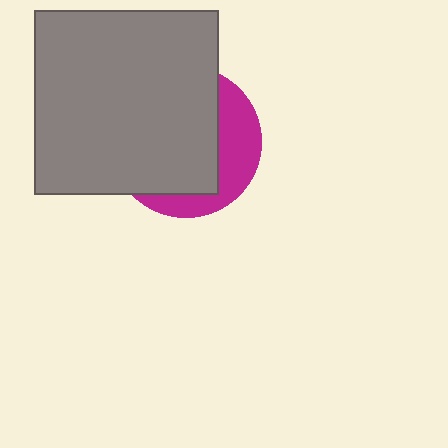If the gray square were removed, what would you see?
You would see the complete magenta circle.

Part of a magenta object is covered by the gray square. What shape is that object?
It is a circle.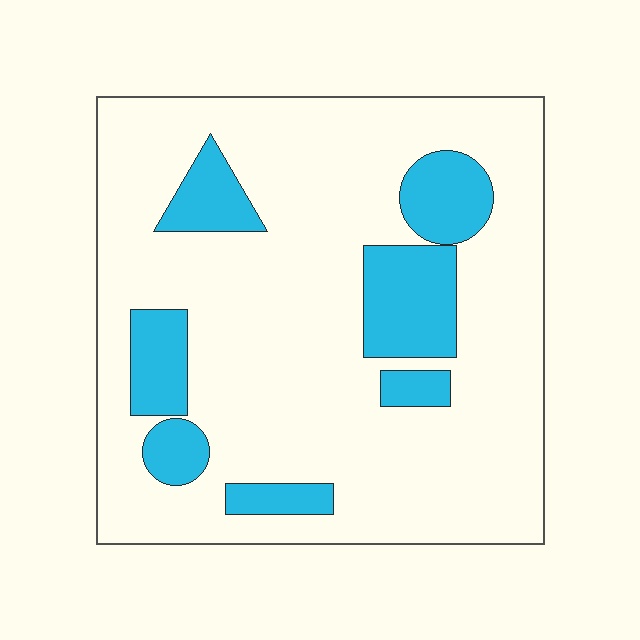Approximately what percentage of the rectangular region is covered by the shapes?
Approximately 20%.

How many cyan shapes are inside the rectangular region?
7.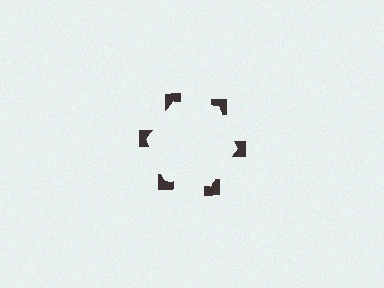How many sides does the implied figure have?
6 sides.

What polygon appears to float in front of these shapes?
An illusory hexagon — its edges are inferred from the aligned wedge cuts in the notched squares, not physically drawn.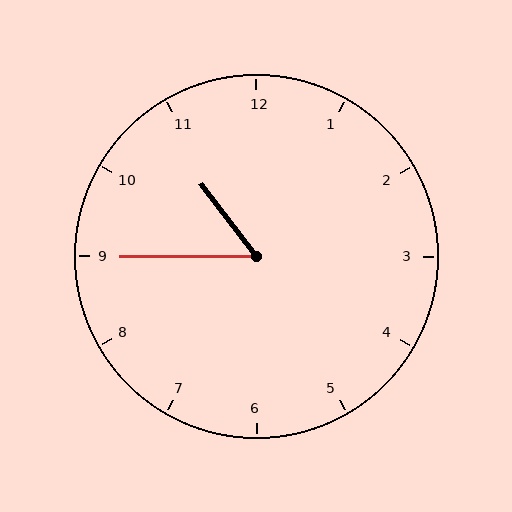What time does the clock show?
10:45.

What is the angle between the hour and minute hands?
Approximately 52 degrees.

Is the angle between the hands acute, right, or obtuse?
It is acute.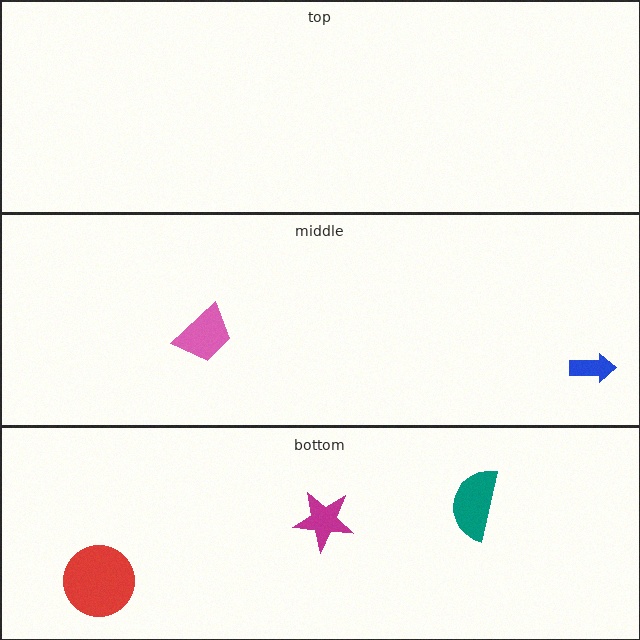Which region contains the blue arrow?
The middle region.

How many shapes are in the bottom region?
3.